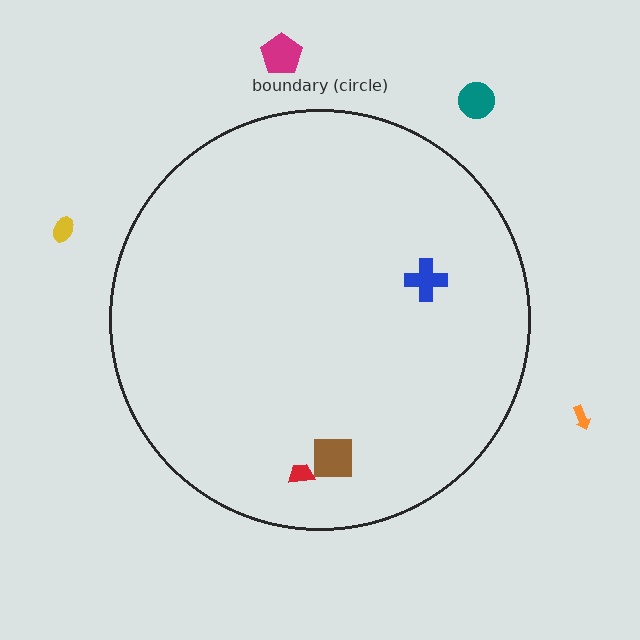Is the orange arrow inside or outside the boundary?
Outside.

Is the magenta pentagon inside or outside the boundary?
Outside.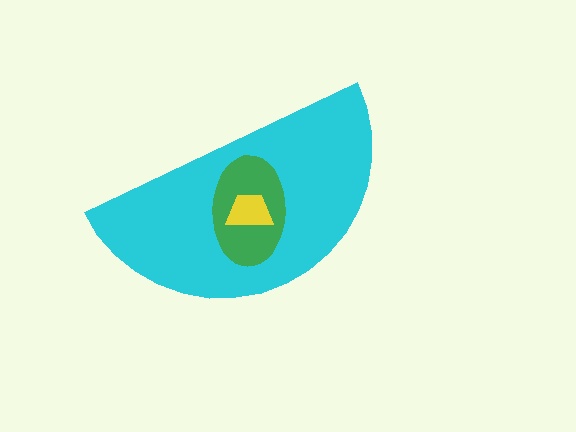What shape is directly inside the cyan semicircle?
The green ellipse.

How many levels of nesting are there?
3.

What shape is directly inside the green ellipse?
The yellow trapezoid.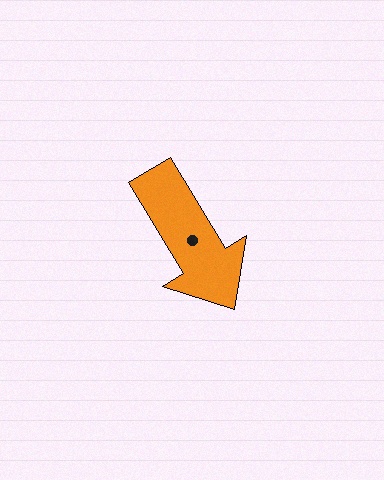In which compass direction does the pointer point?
Southeast.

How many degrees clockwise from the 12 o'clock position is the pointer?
Approximately 149 degrees.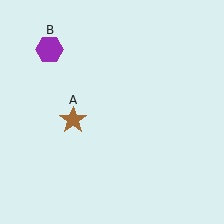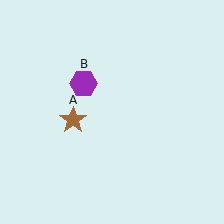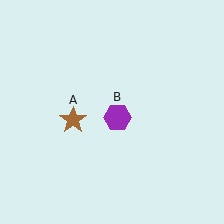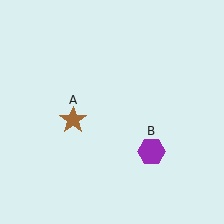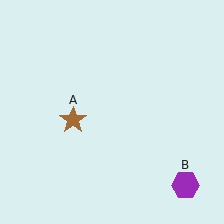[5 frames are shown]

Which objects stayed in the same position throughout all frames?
Brown star (object A) remained stationary.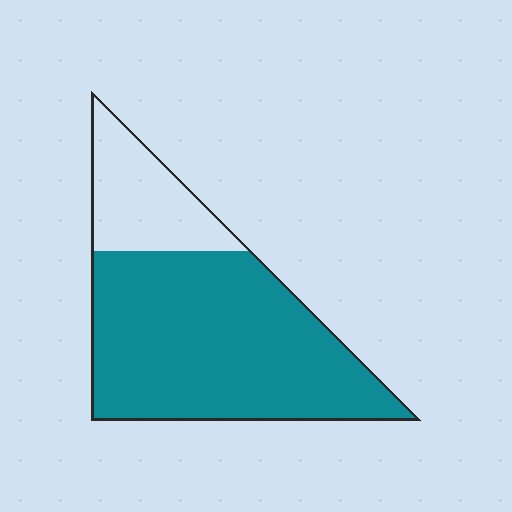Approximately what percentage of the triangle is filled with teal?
Approximately 75%.